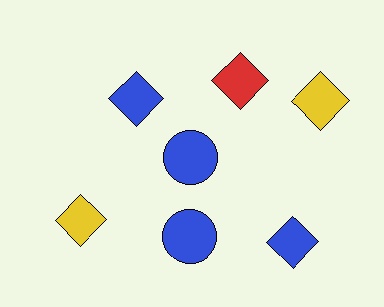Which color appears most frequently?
Blue, with 4 objects.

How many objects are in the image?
There are 7 objects.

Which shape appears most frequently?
Diamond, with 5 objects.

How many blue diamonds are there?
There are 2 blue diamonds.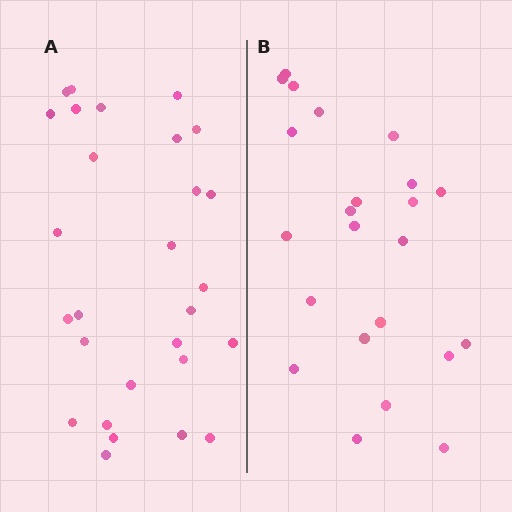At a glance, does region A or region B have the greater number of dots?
Region A (the left region) has more dots.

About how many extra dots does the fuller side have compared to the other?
Region A has about 5 more dots than region B.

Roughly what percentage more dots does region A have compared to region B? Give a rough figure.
About 20% more.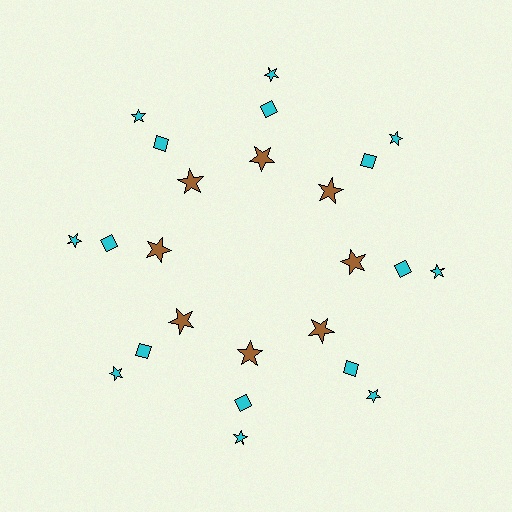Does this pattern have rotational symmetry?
Yes, this pattern has 8-fold rotational symmetry. It looks the same after rotating 45 degrees around the center.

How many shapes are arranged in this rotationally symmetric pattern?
There are 24 shapes, arranged in 8 groups of 3.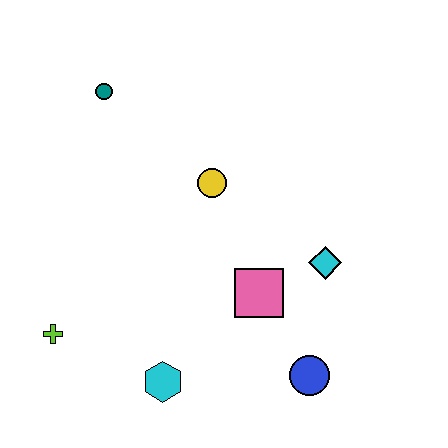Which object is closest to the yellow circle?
The pink square is closest to the yellow circle.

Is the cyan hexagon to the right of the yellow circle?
No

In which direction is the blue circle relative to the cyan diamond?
The blue circle is below the cyan diamond.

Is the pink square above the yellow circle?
No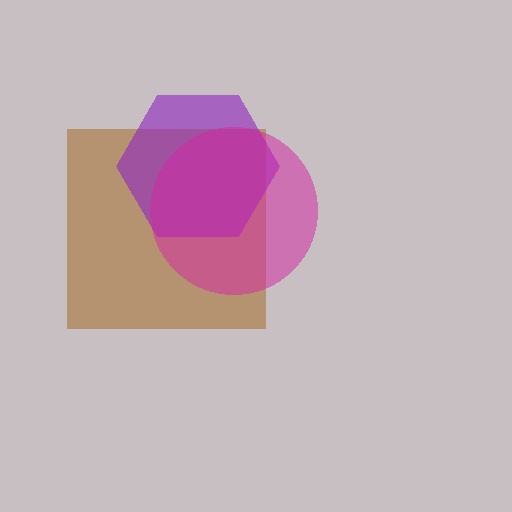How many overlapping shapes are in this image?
There are 3 overlapping shapes in the image.